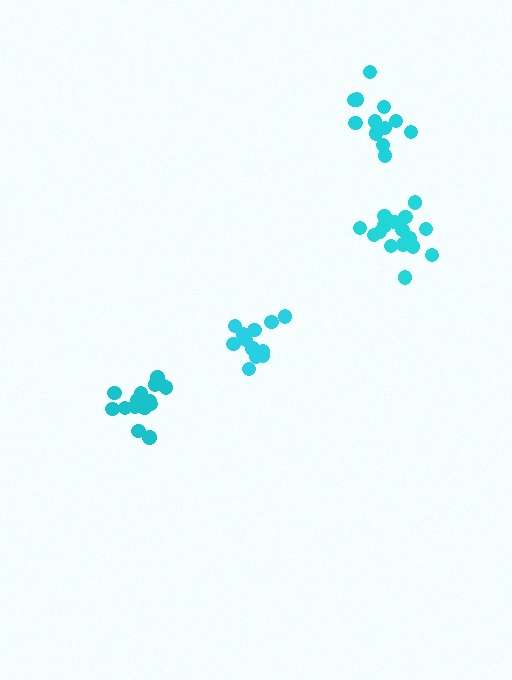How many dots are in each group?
Group 1: 12 dots, Group 2: 12 dots, Group 3: 16 dots, Group 4: 16 dots (56 total).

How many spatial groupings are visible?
There are 4 spatial groupings.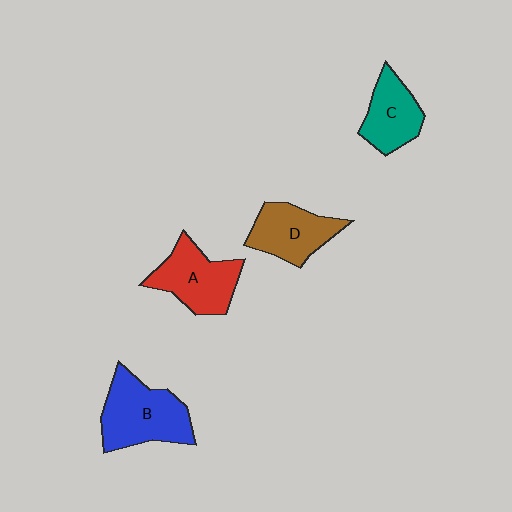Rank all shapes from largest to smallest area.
From largest to smallest: B (blue), A (red), D (brown), C (teal).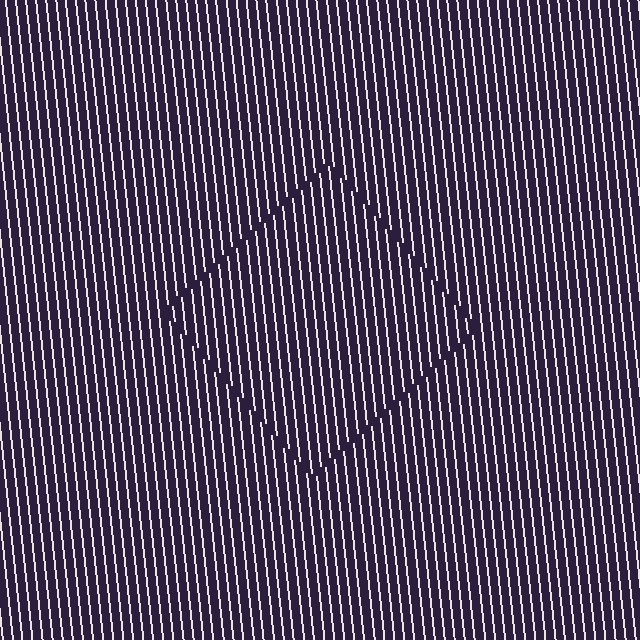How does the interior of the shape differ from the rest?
The interior of the shape contains the same grating, shifted by half a period — the contour is defined by the phase discontinuity where line-ends from the inner and outer gratings abut.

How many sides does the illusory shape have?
4 sides — the line-ends trace a square.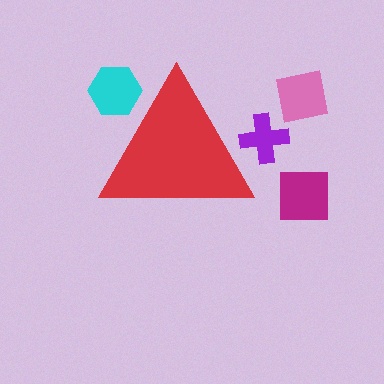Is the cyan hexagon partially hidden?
Yes, the cyan hexagon is partially hidden behind the red triangle.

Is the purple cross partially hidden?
Yes, the purple cross is partially hidden behind the red triangle.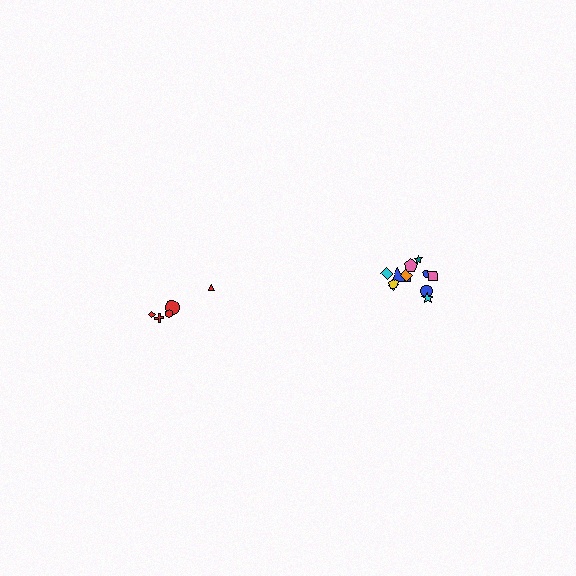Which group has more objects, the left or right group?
The right group.